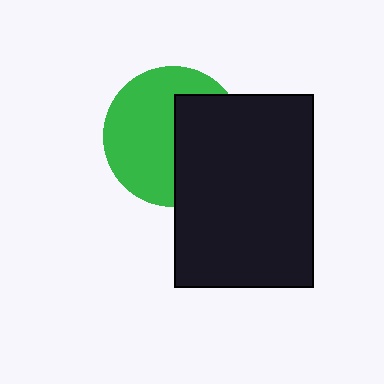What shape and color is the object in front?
The object in front is a black rectangle.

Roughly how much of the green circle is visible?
About half of it is visible (roughly 57%).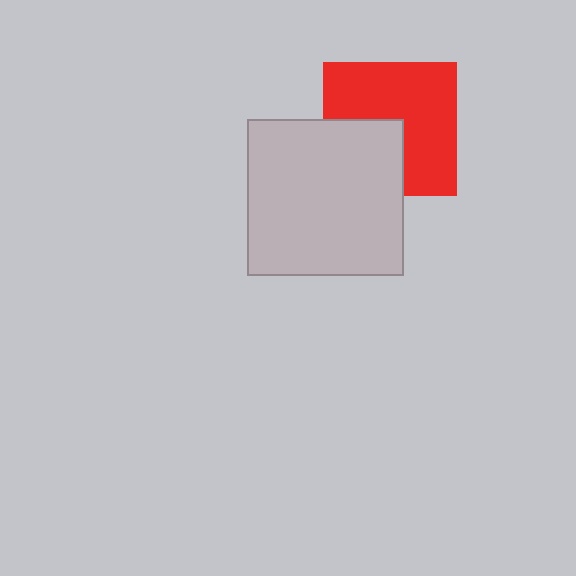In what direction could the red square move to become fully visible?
The red square could move toward the upper-right. That would shift it out from behind the light gray square entirely.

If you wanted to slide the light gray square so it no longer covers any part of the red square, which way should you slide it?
Slide it toward the lower-left — that is the most direct way to separate the two shapes.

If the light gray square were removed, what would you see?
You would see the complete red square.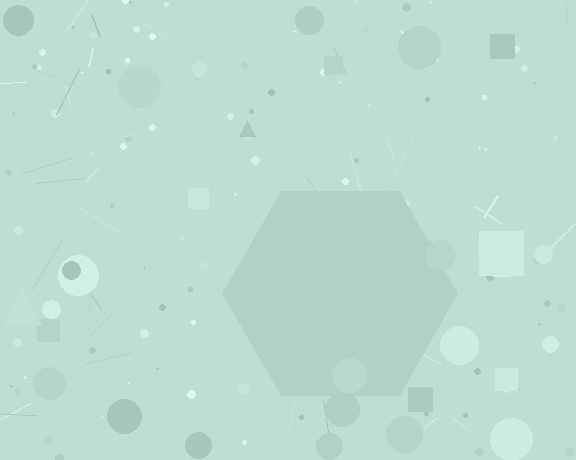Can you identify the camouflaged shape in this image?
The camouflaged shape is a hexagon.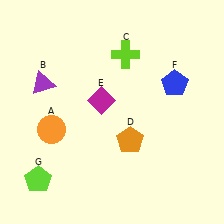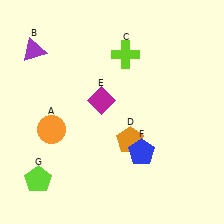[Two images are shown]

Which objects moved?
The objects that moved are: the purple triangle (B), the blue pentagon (F).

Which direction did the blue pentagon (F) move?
The blue pentagon (F) moved down.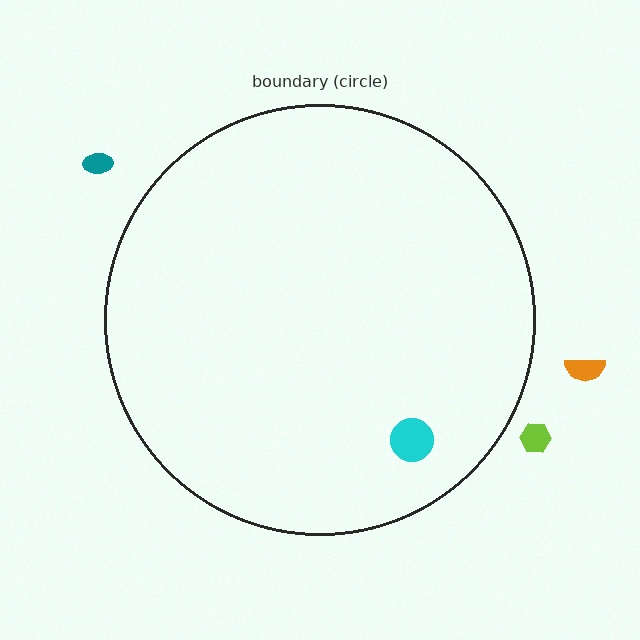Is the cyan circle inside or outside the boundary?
Inside.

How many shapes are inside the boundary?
1 inside, 3 outside.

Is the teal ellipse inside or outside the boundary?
Outside.